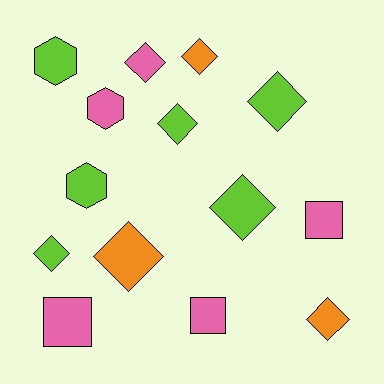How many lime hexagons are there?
There are 2 lime hexagons.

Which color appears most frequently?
Lime, with 6 objects.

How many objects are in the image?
There are 14 objects.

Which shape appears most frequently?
Diamond, with 8 objects.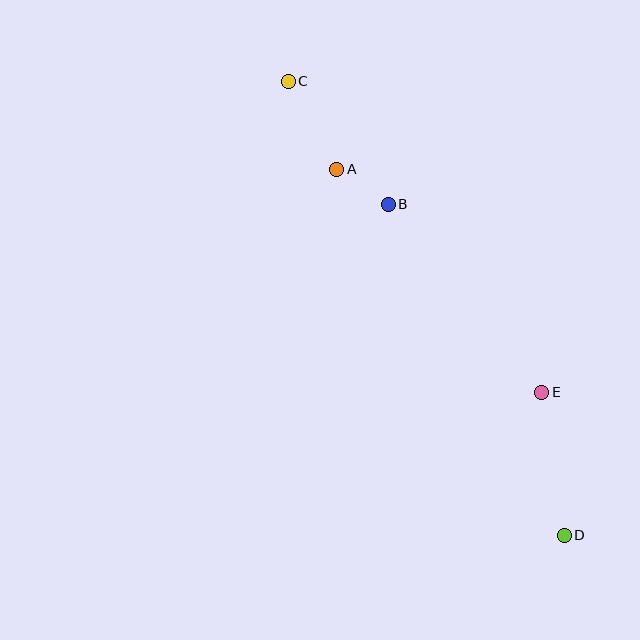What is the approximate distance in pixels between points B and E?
The distance between B and E is approximately 243 pixels.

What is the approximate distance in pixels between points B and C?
The distance between B and C is approximately 158 pixels.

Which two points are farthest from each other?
Points C and D are farthest from each other.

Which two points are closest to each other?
Points A and B are closest to each other.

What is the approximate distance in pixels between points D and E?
The distance between D and E is approximately 145 pixels.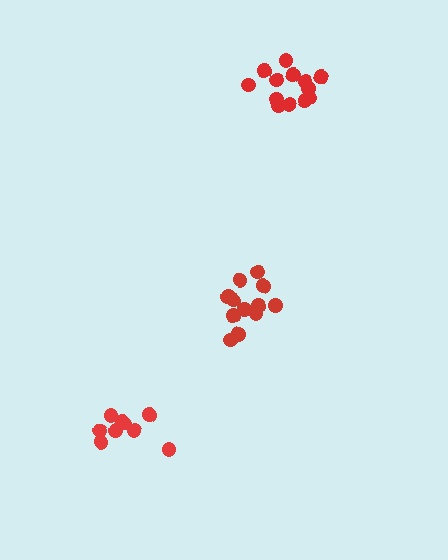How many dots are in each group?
Group 1: 12 dots, Group 2: 13 dots, Group 3: 9 dots (34 total).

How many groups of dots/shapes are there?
There are 3 groups.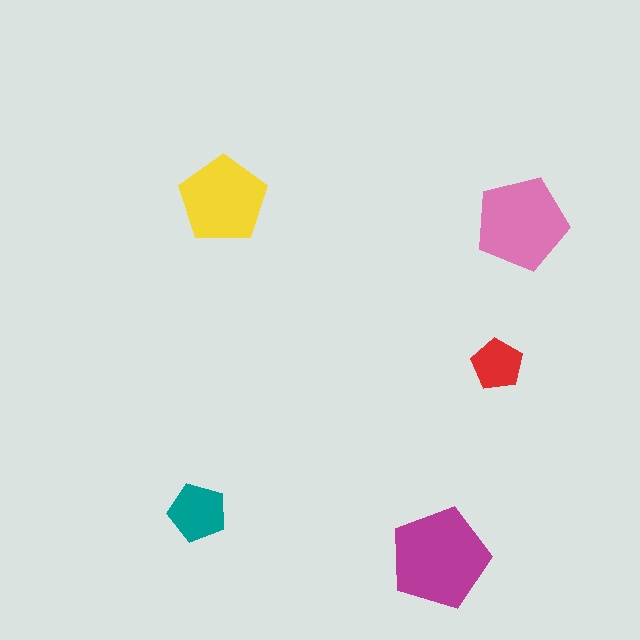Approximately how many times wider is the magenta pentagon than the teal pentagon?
About 1.5 times wider.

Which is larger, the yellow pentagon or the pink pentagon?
The pink one.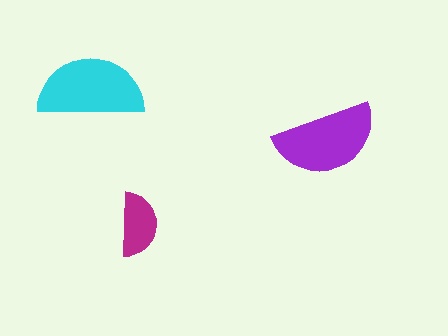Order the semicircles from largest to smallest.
the cyan one, the purple one, the magenta one.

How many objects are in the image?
There are 3 objects in the image.